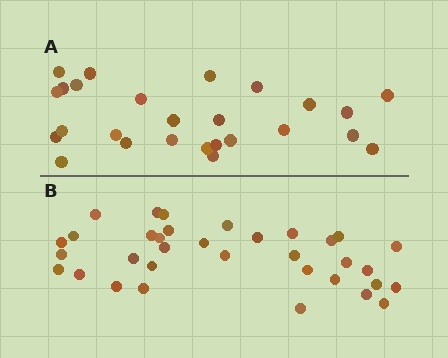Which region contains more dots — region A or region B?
Region B (the bottom region) has more dots.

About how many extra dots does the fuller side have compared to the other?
Region B has roughly 8 or so more dots than region A.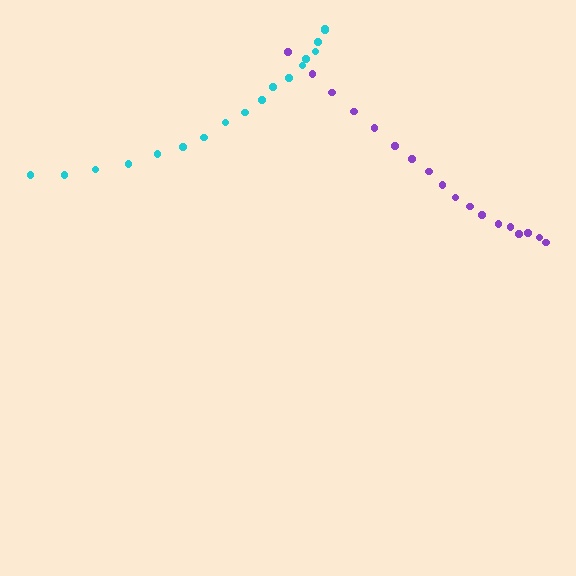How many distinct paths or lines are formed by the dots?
There are 2 distinct paths.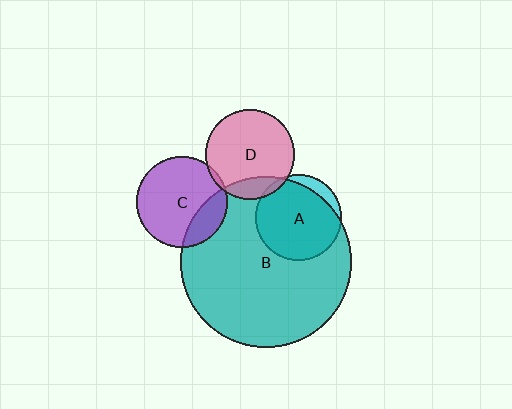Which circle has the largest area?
Circle B (teal).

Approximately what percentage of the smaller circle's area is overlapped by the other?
Approximately 90%.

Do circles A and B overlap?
Yes.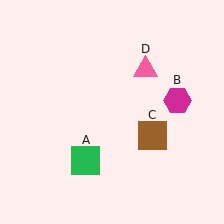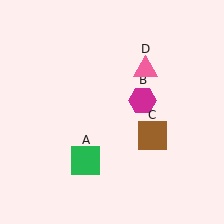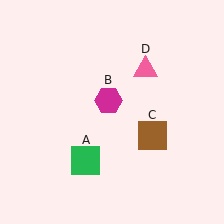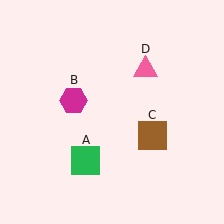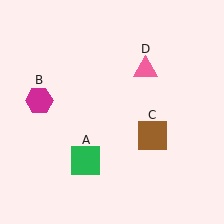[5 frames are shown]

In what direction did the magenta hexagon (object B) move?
The magenta hexagon (object B) moved left.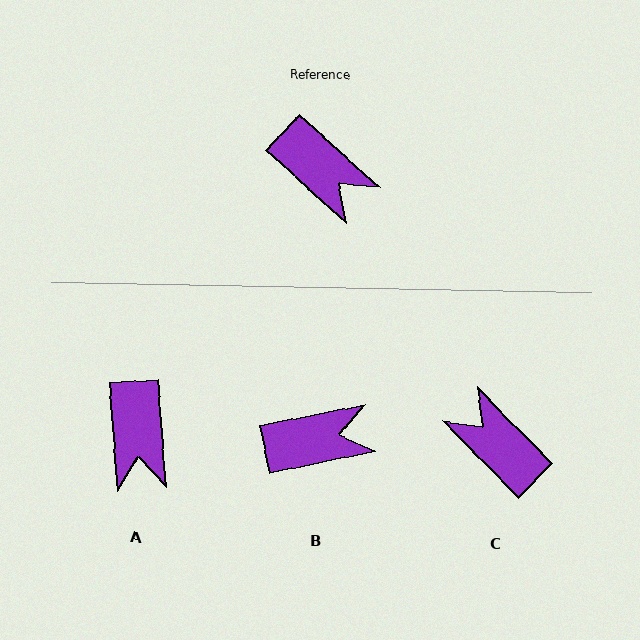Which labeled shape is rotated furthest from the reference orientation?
C, about 177 degrees away.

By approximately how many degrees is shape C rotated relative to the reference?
Approximately 177 degrees counter-clockwise.